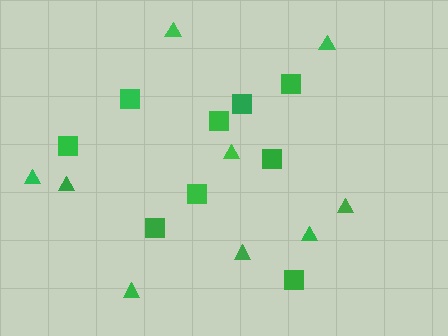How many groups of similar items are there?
There are 2 groups: one group of triangles (9) and one group of squares (9).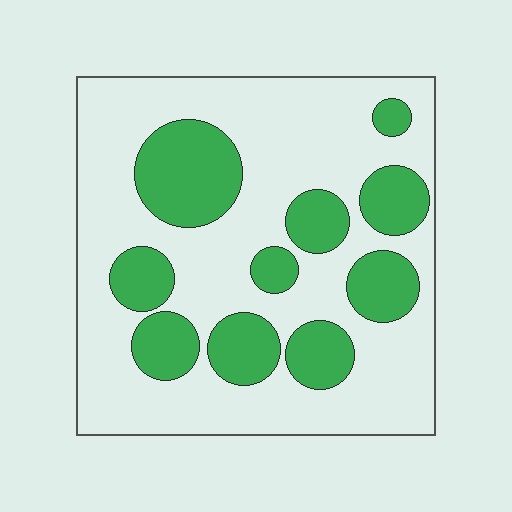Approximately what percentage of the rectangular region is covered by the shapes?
Approximately 30%.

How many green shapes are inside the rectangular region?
10.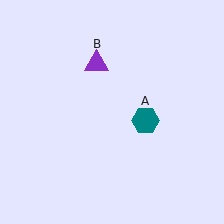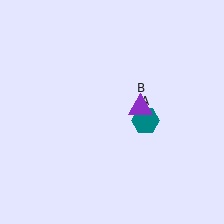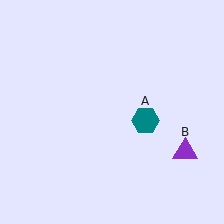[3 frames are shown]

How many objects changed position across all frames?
1 object changed position: purple triangle (object B).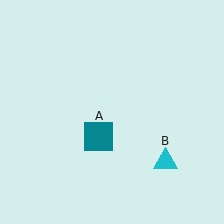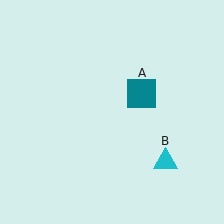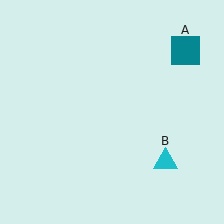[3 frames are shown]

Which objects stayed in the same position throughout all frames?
Cyan triangle (object B) remained stationary.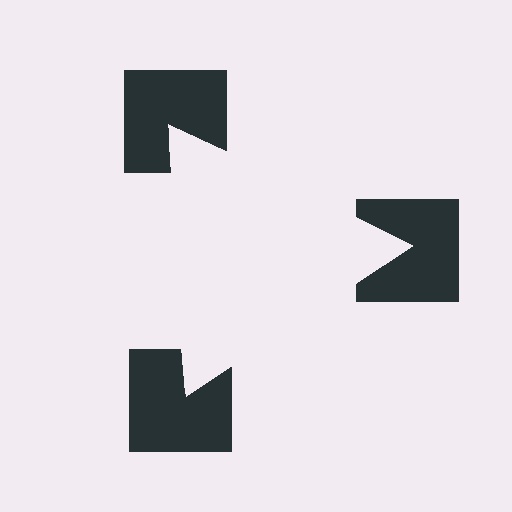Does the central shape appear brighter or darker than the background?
It typically appears slightly brighter than the background, even though no actual brightness change is drawn.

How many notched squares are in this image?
There are 3 — one at each vertex of the illusory triangle.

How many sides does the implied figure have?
3 sides.